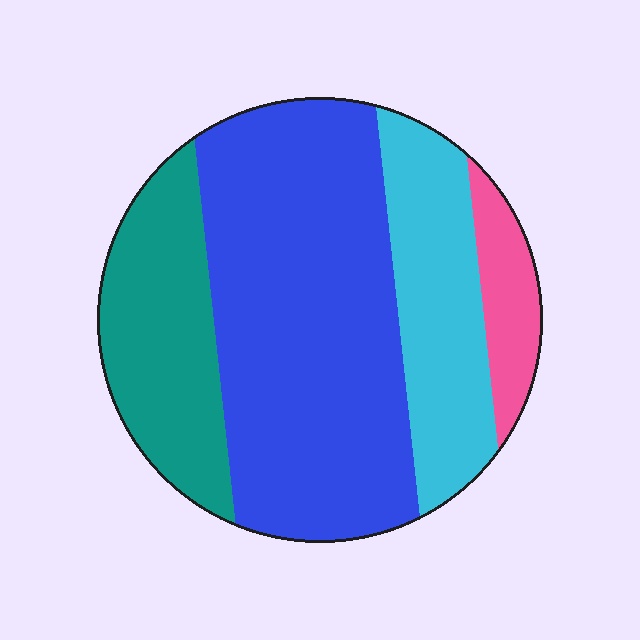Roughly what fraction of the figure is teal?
Teal takes up about one fifth (1/5) of the figure.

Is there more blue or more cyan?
Blue.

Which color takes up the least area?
Pink, at roughly 10%.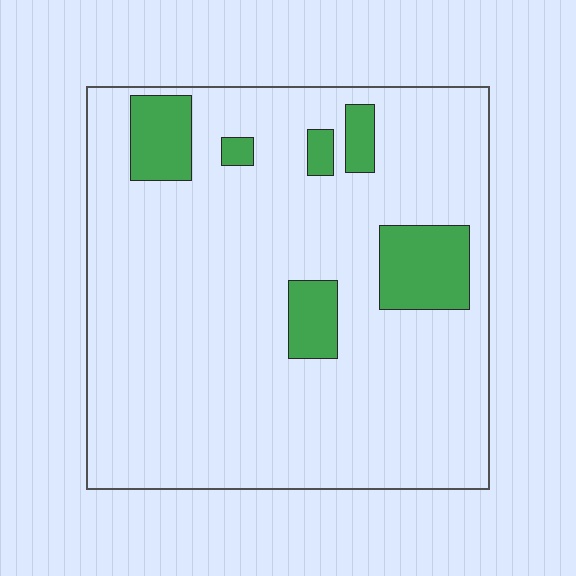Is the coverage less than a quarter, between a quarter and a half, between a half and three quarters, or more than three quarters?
Less than a quarter.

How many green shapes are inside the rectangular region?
6.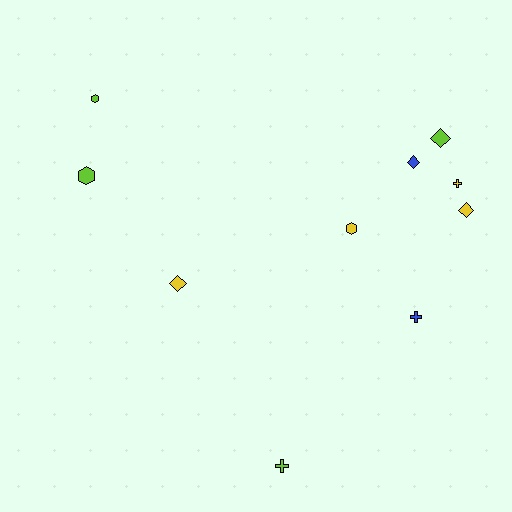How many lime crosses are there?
There is 1 lime cross.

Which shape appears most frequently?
Diamond, with 4 objects.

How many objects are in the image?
There are 10 objects.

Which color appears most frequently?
Lime, with 4 objects.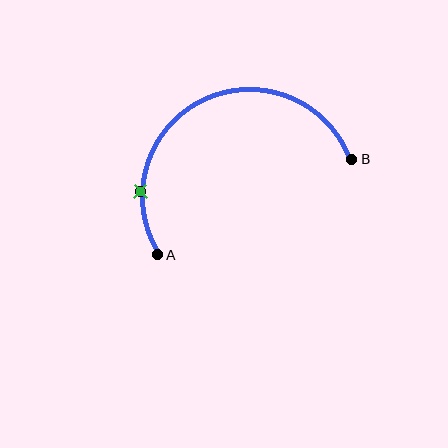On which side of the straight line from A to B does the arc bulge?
The arc bulges above the straight line connecting A and B.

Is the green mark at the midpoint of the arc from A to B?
No. The green mark lies on the arc but is closer to endpoint A. The arc midpoint would be at the point on the curve equidistant along the arc from both A and B.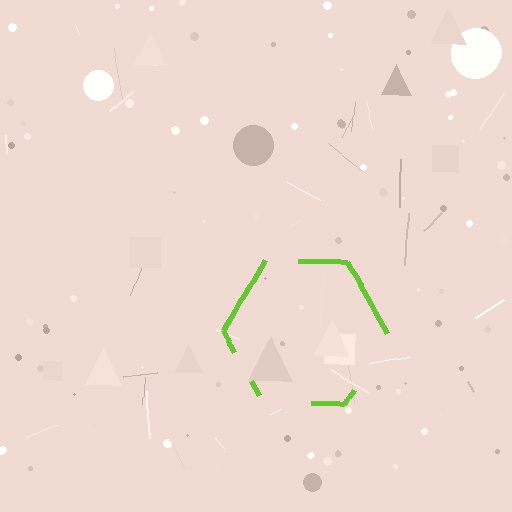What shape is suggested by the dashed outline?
The dashed outline suggests a hexagon.